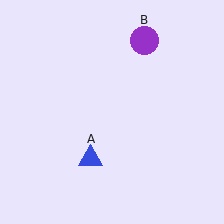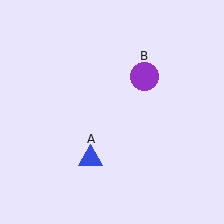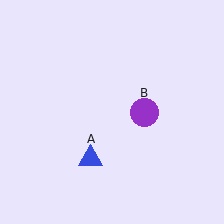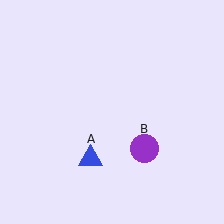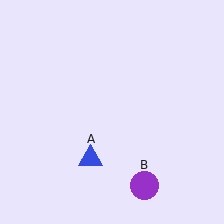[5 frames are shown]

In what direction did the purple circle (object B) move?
The purple circle (object B) moved down.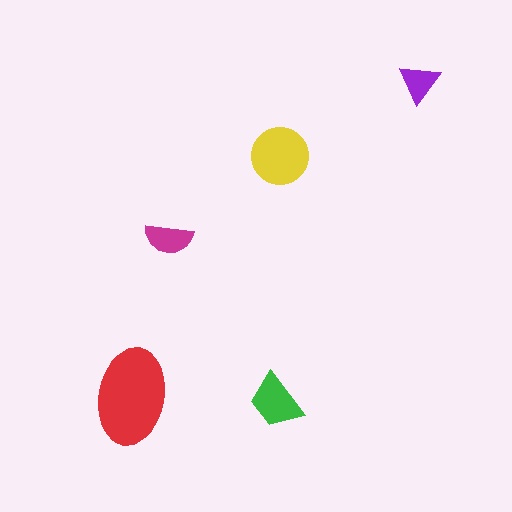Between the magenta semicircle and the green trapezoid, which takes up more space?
The green trapezoid.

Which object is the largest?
The red ellipse.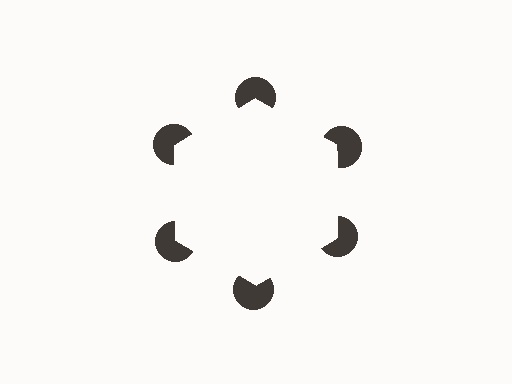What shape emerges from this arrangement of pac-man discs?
An illusory hexagon — its edges are inferred from the aligned wedge cuts in the pac-man discs, not physically drawn.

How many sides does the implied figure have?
6 sides.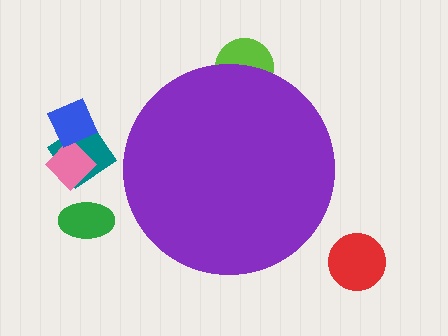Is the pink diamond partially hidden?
No, the pink diamond is fully visible.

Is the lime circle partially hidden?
Yes, the lime circle is partially hidden behind the purple circle.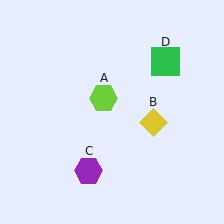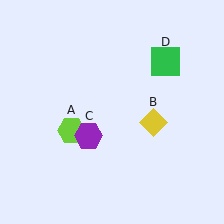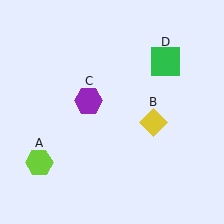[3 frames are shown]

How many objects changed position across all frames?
2 objects changed position: lime hexagon (object A), purple hexagon (object C).